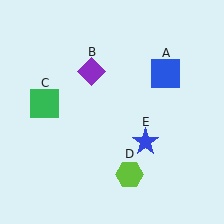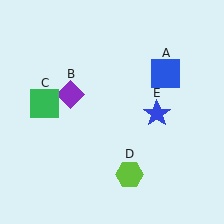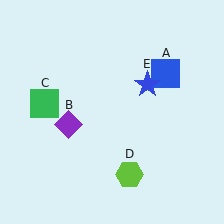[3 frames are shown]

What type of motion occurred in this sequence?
The purple diamond (object B), blue star (object E) rotated counterclockwise around the center of the scene.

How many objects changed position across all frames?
2 objects changed position: purple diamond (object B), blue star (object E).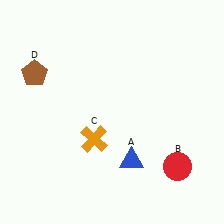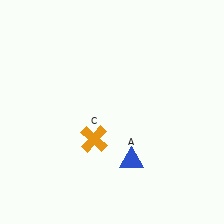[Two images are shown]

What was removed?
The brown pentagon (D), the red circle (B) were removed in Image 2.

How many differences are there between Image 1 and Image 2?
There are 2 differences between the two images.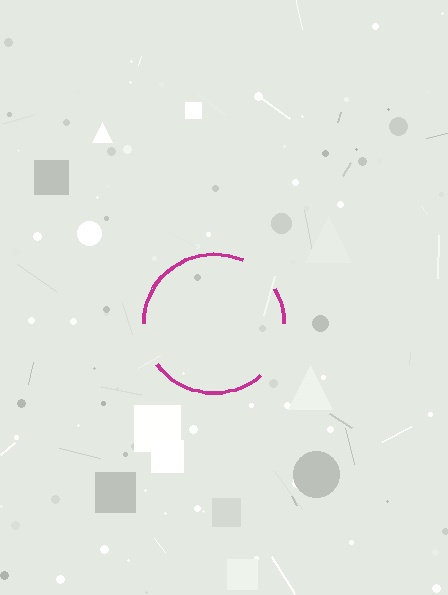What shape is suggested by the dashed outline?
The dashed outline suggests a circle.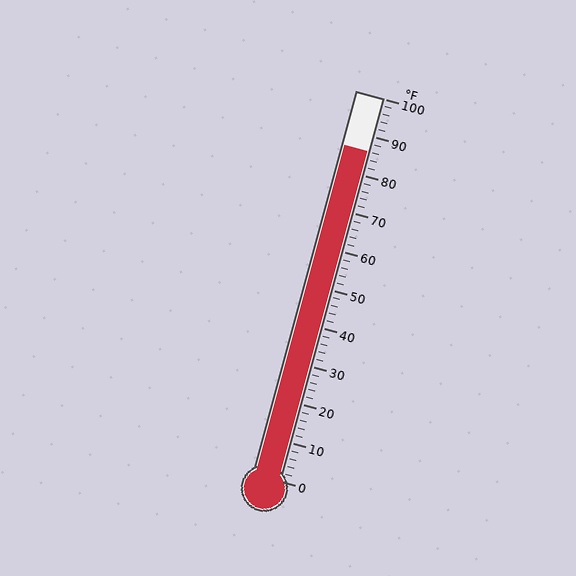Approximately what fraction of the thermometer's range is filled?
The thermometer is filled to approximately 85% of its range.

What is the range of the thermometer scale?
The thermometer scale ranges from 0°F to 100°F.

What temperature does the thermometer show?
The thermometer shows approximately 86°F.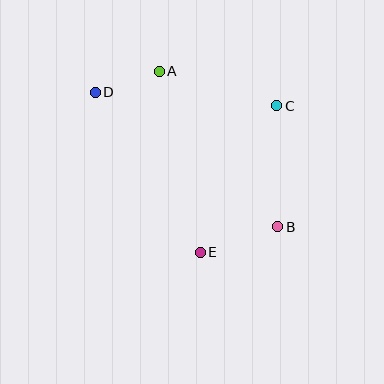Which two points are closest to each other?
Points A and D are closest to each other.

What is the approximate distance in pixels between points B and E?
The distance between B and E is approximately 81 pixels.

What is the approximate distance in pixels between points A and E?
The distance between A and E is approximately 185 pixels.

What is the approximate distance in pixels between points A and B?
The distance between A and B is approximately 195 pixels.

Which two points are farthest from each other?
Points B and D are farthest from each other.